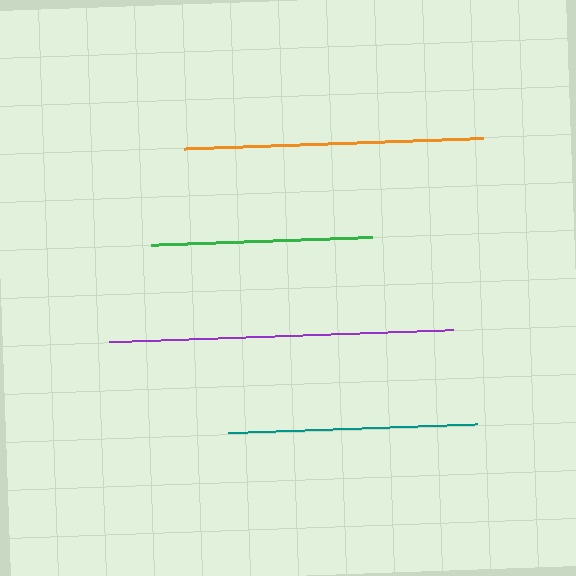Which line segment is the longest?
The purple line is the longest at approximately 344 pixels.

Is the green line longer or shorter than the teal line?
The teal line is longer than the green line.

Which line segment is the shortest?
The green line is the shortest at approximately 221 pixels.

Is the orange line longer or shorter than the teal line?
The orange line is longer than the teal line.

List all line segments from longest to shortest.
From longest to shortest: purple, orange, teal, green.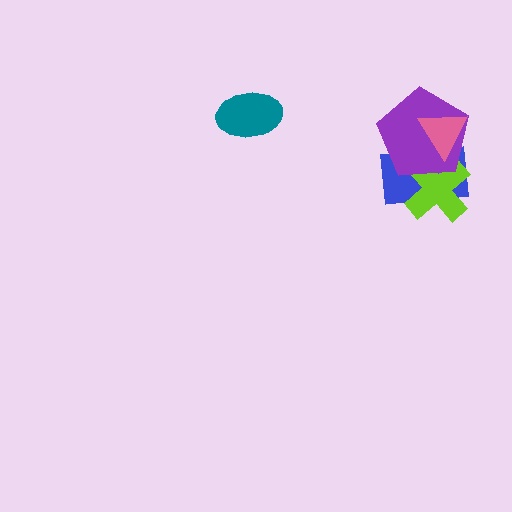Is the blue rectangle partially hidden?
Yes, it is partially covered by another shape.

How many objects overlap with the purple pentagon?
3 objects overlap with the purple pentagon.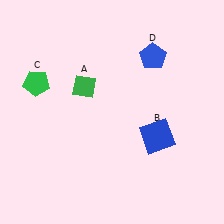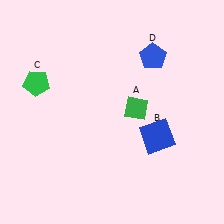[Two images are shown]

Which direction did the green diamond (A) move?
The green diamond (A) moved right.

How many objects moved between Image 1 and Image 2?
1 object moved between the two images.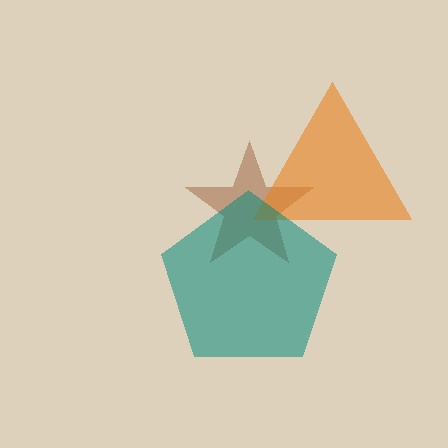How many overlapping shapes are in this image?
There are 3 overlapping shapes in the image.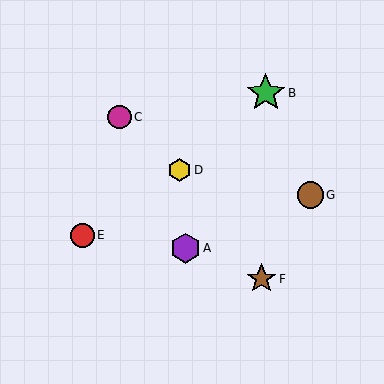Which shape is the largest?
The green star (labeled B) is the largest.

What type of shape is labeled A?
Shape A is a purple hexagon.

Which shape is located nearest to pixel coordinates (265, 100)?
The green star (labeled B) at (266, 93) is nearest to that location.